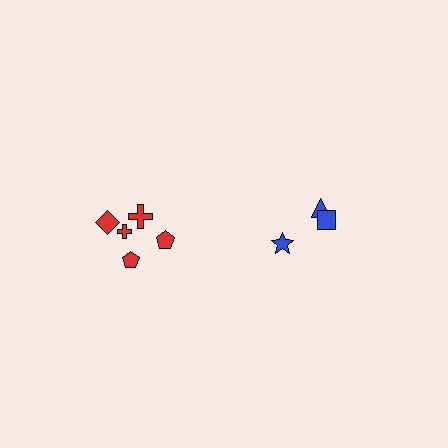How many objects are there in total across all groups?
There are 8 objects.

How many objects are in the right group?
There are 3 objects.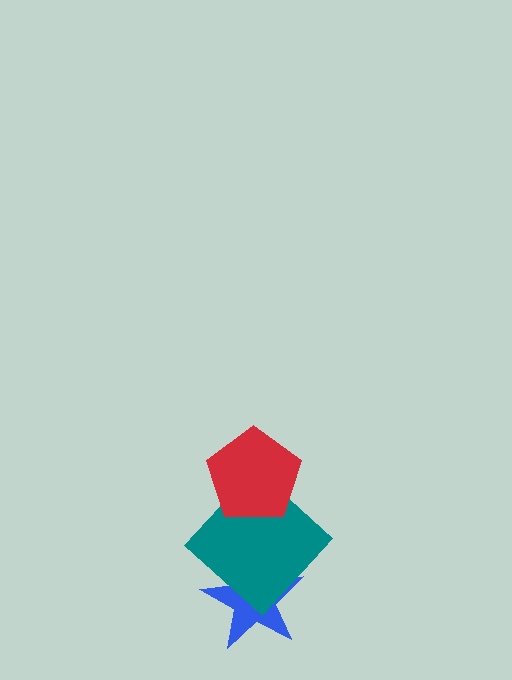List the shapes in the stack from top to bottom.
From top to bottom: the red pentagon, the teal diamond, the blue star.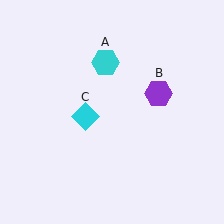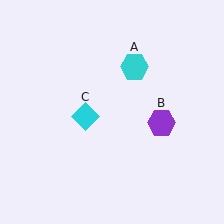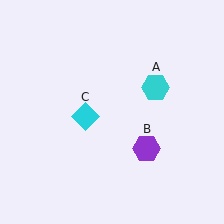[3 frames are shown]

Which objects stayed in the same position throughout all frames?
Cyan diamond (object C) remained stationary.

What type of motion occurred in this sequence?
The cyan hexagon (object A), purple hexagon (object B) rotated clockwise around the center of the scene.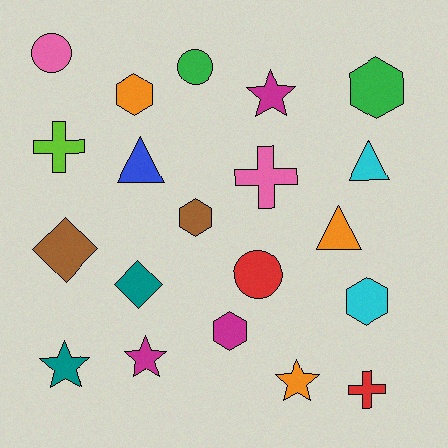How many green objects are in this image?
There are 2 green objects.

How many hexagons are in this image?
There are 5 hexagons.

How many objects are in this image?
There are 20 objects.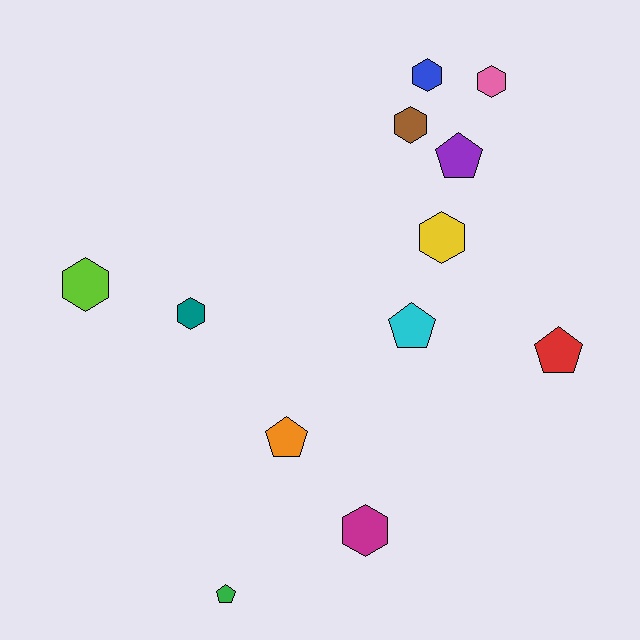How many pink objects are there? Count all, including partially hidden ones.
There is 1 pink object.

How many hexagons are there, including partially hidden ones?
There are 7 hexagons.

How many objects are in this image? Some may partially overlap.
There are 12 objects.